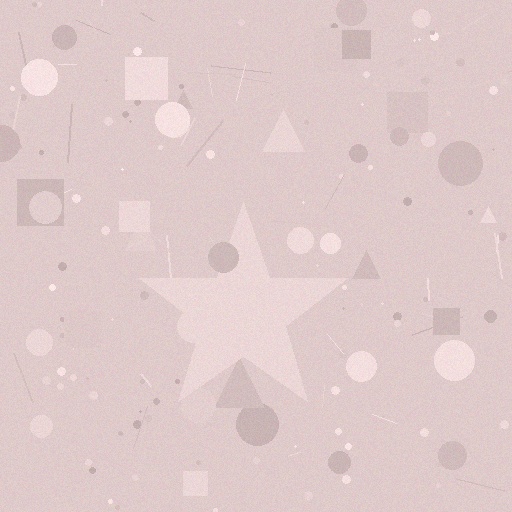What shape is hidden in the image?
A star is hidden in the image.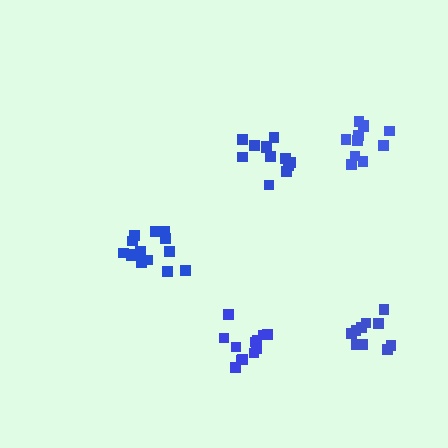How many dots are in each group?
Group 1: 10 dots, Group 2: 15 dots, Group 3: 12 dots, Group 4: 12 dots, Group 5: 11 dots (60 total).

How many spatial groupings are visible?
There are 5 spatial groupings.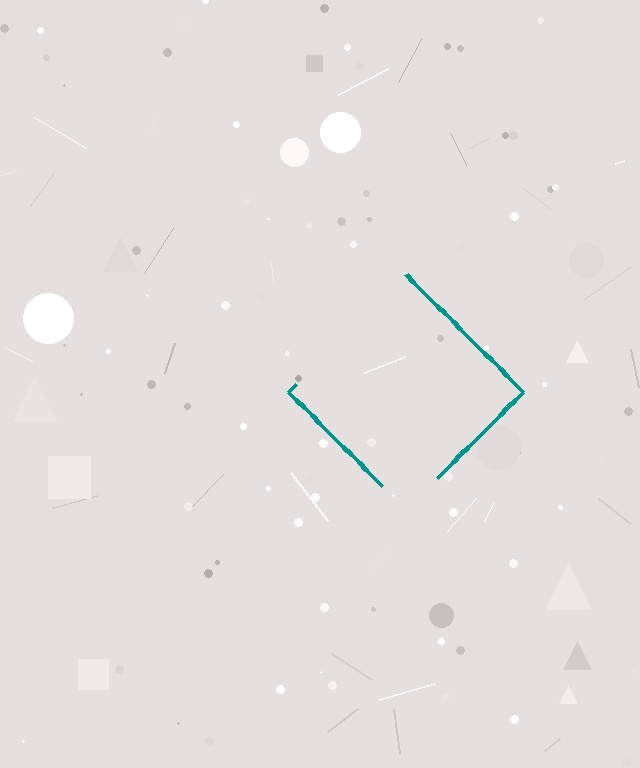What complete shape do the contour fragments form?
The contour fragments form a diamond.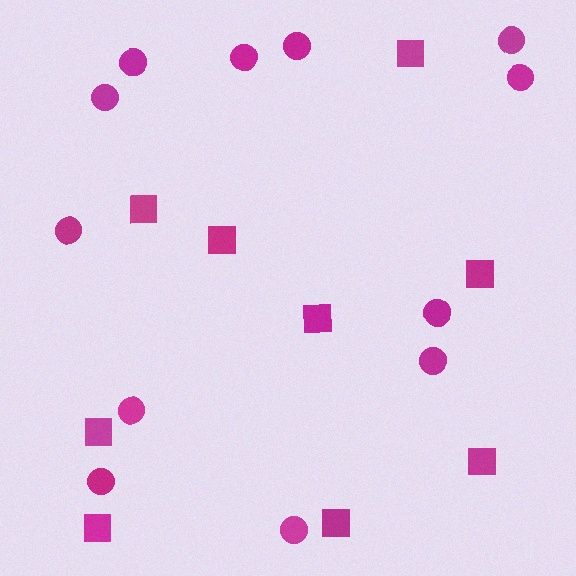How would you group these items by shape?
There are 2 groups: one group of squares (9) and one group of circles (12).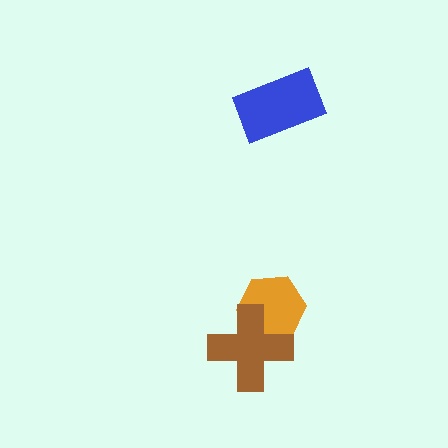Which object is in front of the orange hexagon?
The brown cross is in front of the orange hexagon.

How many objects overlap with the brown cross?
1 object overlaps with the brown cross.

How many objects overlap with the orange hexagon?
1 object overlaps with the orange hexagon.